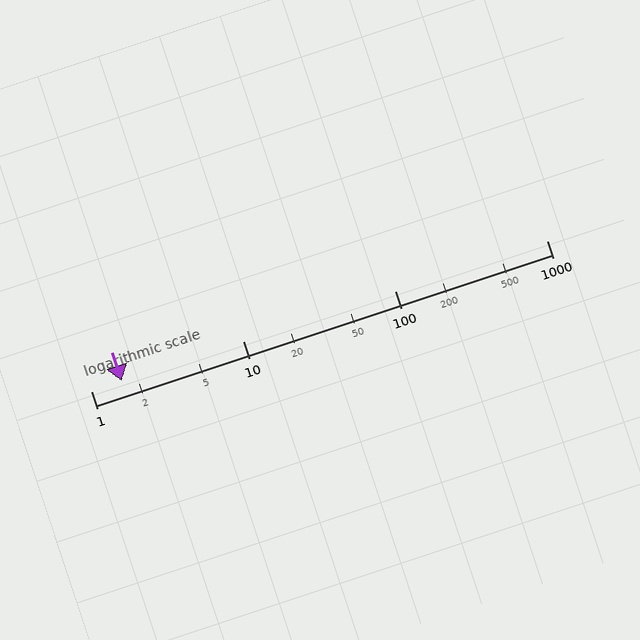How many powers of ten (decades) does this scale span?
The scale spans 3 decades, from 1 to 1000.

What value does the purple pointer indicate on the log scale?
The pointer indicates approximately 1.6.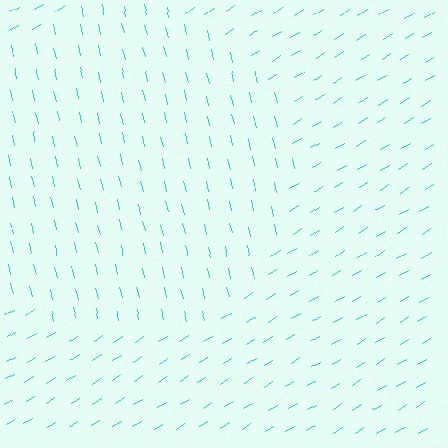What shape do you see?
I see a circle.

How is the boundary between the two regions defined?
The boundary is defined purely by a change in line orientation (approximately 71 degrees difference). All lines are the same color and thickness.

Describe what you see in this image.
The image is filled with small cyan line segments. A circle region in the image has lines oriented differently from the surrounding lines, creating a visible texture boundary.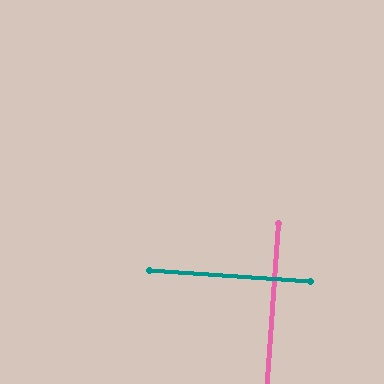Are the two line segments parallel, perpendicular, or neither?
Perpendicular — they meet at approximately 90°.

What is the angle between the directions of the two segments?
Approximately 90 degrees.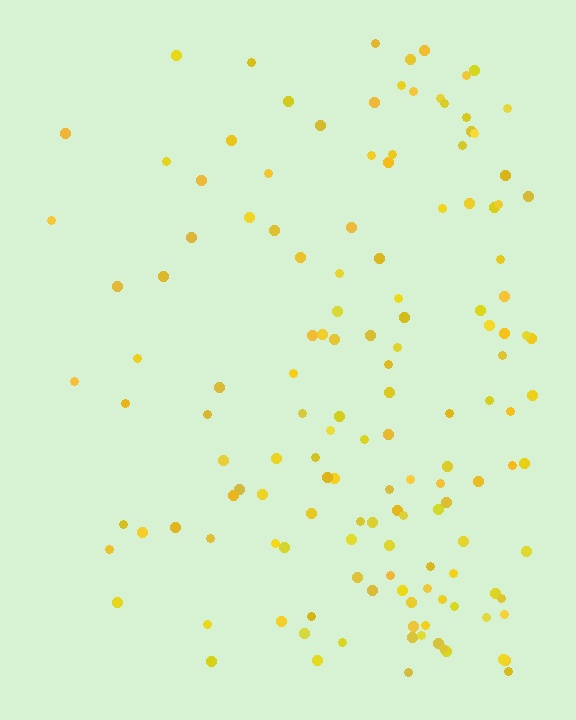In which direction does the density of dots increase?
From left to right, with the right side densest.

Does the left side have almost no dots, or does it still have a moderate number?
Still a moderate number, just noticeably fewer than the right.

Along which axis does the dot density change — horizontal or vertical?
Horizontal.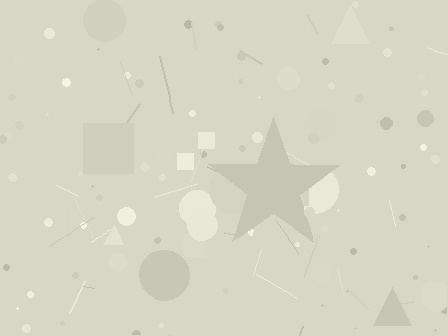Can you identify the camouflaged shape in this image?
The camouflaged shape is a star.